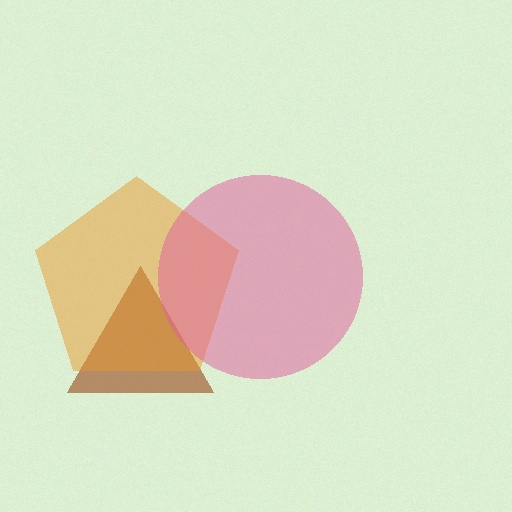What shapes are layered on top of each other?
The layered shapes are: a brown triangle, an orange pentagon, a pink circle.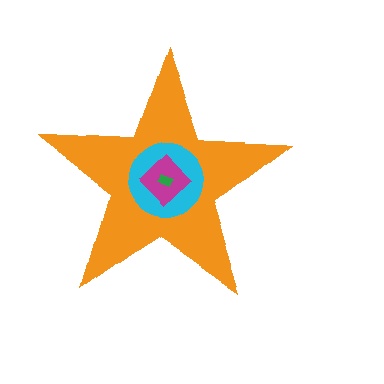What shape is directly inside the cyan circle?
The magenta diamond.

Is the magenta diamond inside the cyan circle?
Yes.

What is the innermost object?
The green rectangle.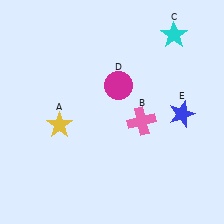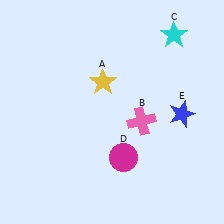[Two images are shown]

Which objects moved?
The objects that moved are: the yellow star (A), the magenta circle (D).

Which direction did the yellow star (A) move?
The yellow star (A) moved right.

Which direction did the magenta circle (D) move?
The magenta circle (D) moved down.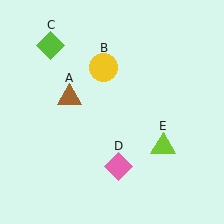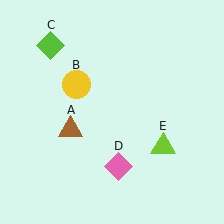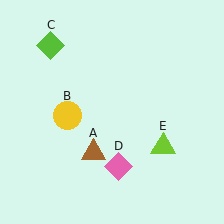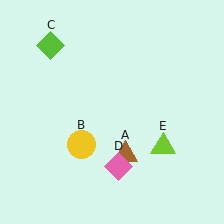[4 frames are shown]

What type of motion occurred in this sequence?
The brown triangle (object A), yellow circle (object B) rotated counterclockwise around the center of the scene.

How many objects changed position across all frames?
2 objects changed position: brown triangle (object A), yellow circle (object B).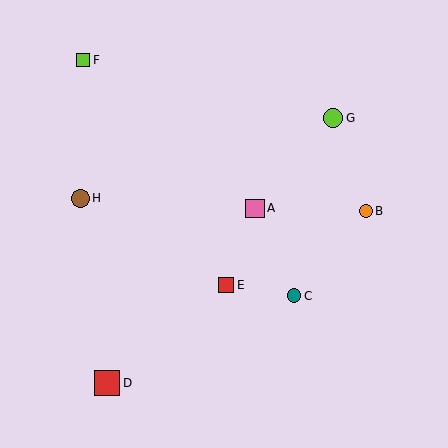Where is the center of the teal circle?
The center of the teal circle is at (294, 296).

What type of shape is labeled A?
Shape A is a pink square.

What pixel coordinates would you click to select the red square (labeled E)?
Click at (226, 285) to select the red square E.